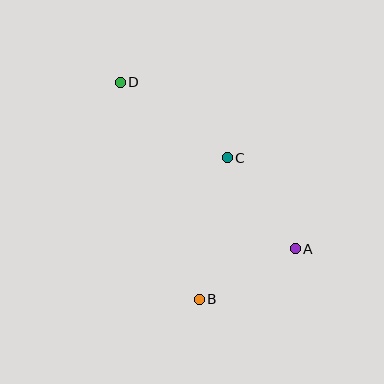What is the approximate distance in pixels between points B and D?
The distance between B and D is approximately 231 pixels.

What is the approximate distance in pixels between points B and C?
The distance between B and C is approximately 144 pixels.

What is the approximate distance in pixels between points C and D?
The distance between C and D is approximately 131 pixels.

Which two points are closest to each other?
Points A and B are closest to each other.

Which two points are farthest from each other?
Points A and D are farthest from each other.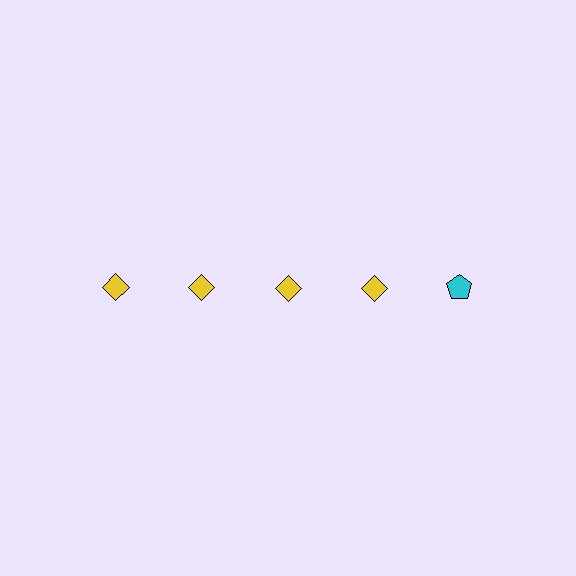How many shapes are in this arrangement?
There are 5 shapes arranged in a grid pattern.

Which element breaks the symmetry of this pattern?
The cyan pentagon in the top row, rightmost column breaks the symmetry. All other shapes are yellow diamonds.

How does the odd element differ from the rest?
It differs in both color (cyan instead of yellow) and shape (pentagon instead of diamond).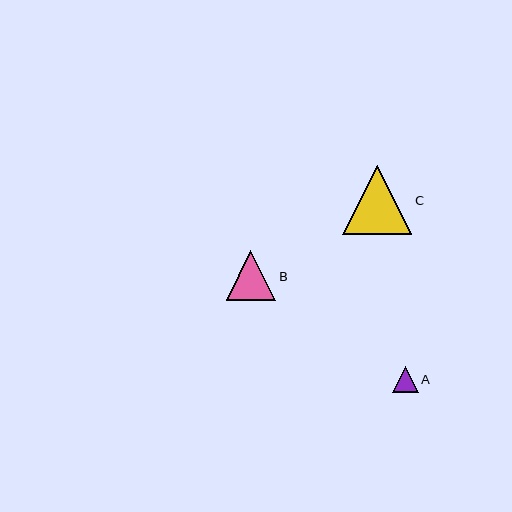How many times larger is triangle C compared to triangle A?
Triangle C is approximately 2.6 times the size of triangle A.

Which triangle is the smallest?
Triangle A is the smallest with a size of approximately 26 pixels.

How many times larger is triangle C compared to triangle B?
Triangle C is approximately 1.4 times the size of triangle B.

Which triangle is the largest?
Triangle C is the largest with a size of approximately 69 pixels.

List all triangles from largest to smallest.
From largest to smallest: C, B, A.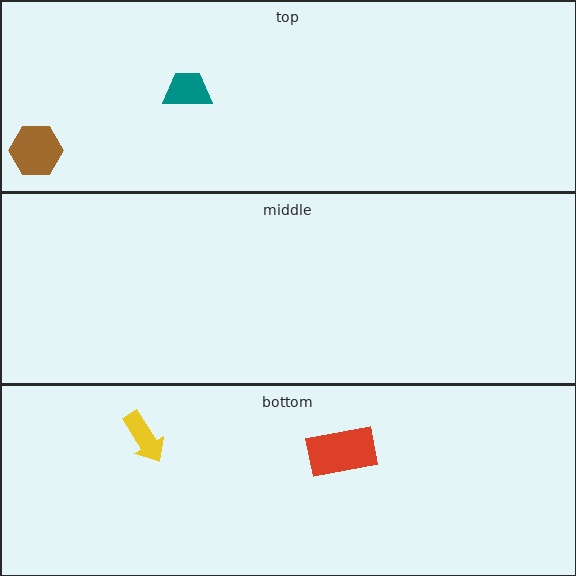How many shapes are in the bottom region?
2.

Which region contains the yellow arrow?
The bottom region.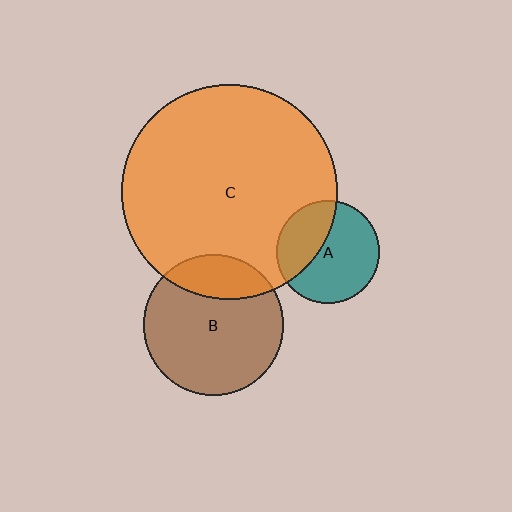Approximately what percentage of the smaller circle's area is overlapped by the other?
Approximately 35%.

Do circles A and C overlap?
Yes.